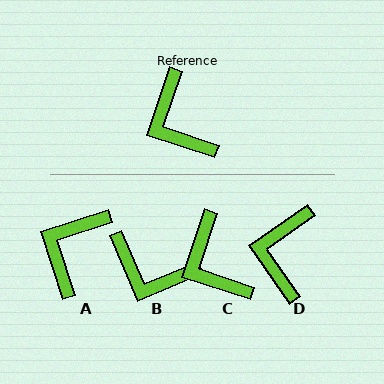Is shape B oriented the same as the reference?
No, it is off by about 41 degrees.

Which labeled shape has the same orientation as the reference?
C.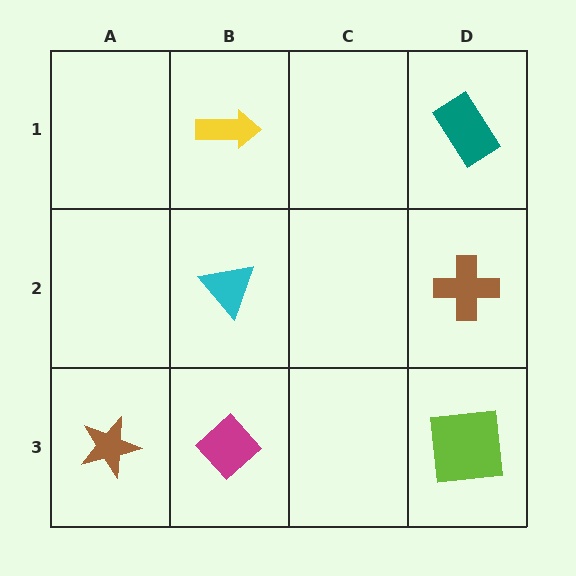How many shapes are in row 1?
2 shapes.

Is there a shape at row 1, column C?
No, that cell is empty.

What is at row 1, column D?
A teal rectangle.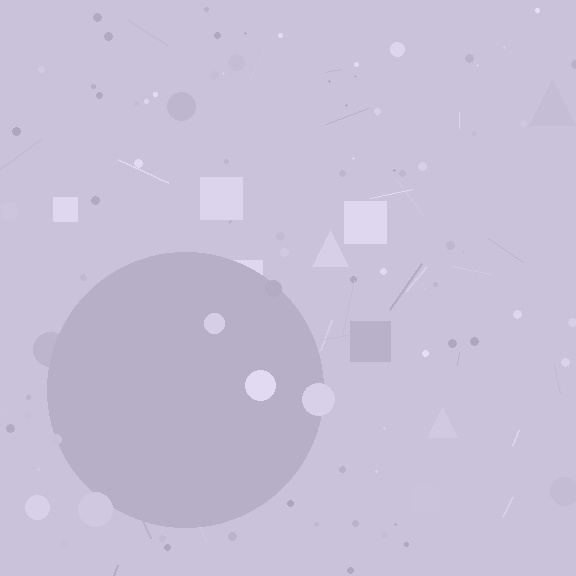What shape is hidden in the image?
A circle is hidden in the image.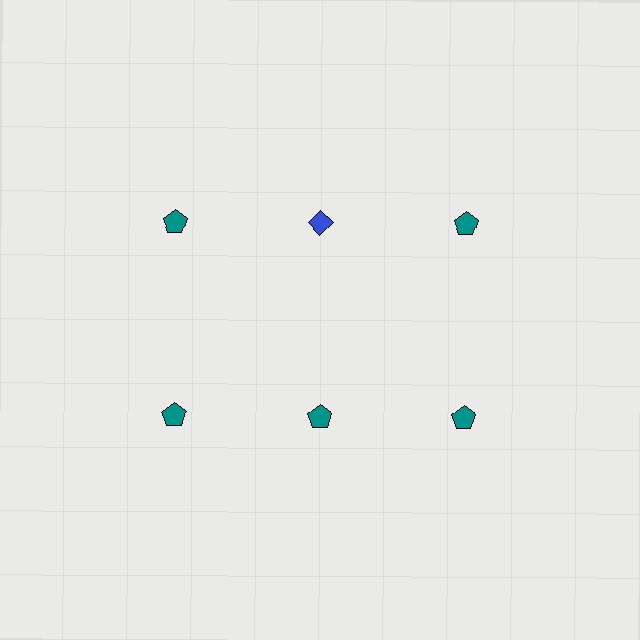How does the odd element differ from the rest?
It differs in both color (blue instead of teal) and shape (diamond instead of pentagon).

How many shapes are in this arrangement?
There are 6 shapes arranged in a grid pattern.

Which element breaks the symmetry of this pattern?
The blue diamond in the top row, second from left column breaks the symmetry. All other shapes are teal pentagons.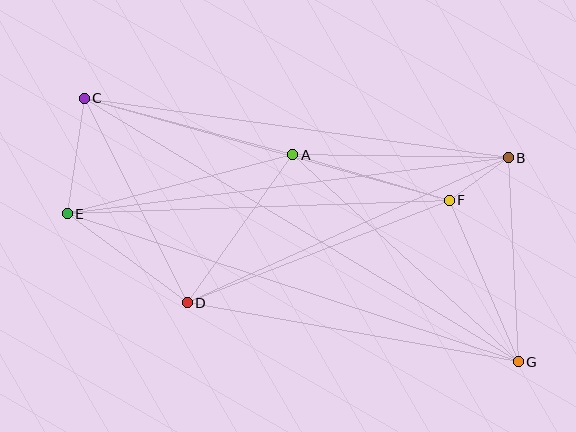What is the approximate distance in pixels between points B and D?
The distance between B and D is approximately 352 pixels.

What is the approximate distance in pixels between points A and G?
The distance between A and G is approximately 306 pixels.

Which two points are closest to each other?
Points B and F are closest to each other.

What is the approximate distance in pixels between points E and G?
The distance between E and G is approximately 475 pixels.